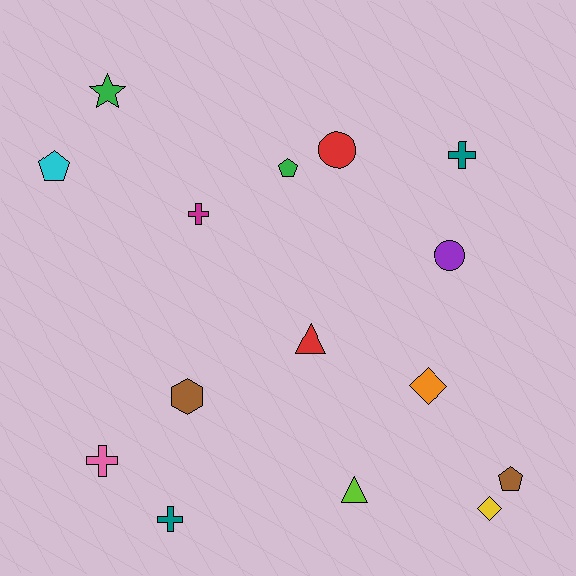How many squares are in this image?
There are no squares.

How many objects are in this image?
There are 15 objects.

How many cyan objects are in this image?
There is 1 cyan object.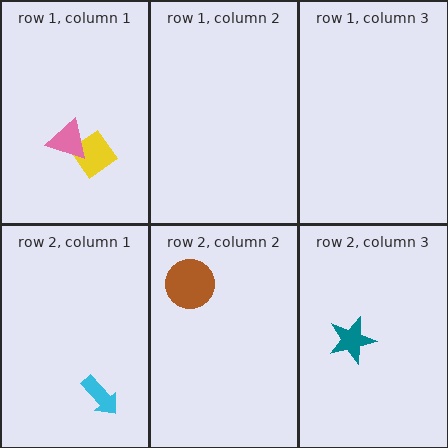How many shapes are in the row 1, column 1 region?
2.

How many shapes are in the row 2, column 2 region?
1.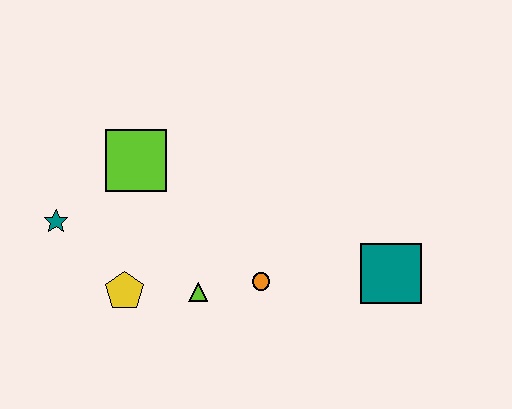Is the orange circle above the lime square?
No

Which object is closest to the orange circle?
The lime triangle is closest to the orange circle.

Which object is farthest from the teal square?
The teal star is farthest from the teal square.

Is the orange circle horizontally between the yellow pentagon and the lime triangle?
No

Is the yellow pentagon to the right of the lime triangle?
No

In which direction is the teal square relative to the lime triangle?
The teal square is to the right of the lime triangle.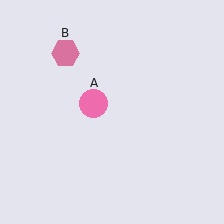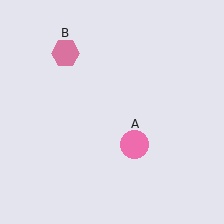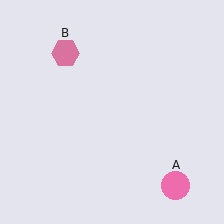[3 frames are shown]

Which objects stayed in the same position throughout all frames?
Pink hexagon (object B) remained stationary.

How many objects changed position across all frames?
1 object changed position: pink circle (object A).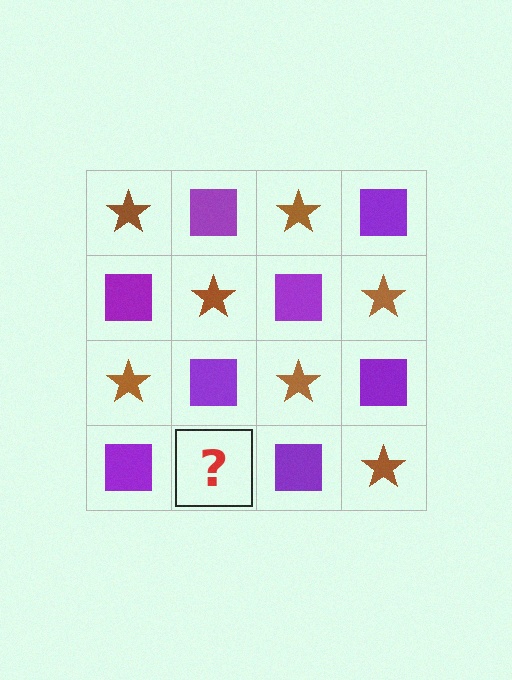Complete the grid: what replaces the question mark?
The question mark should be replaced with a brown star.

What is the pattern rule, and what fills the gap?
The rule is that it alternates brown star and purple square in a checkerboard pattern. The gap should be filled with a brown star.